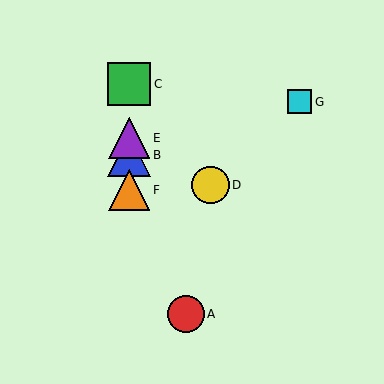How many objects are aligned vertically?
4 objects (B, C, E, F) are aligned vertically.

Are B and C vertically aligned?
Yes, both are at x≈129.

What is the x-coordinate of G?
Object G is at x≈300.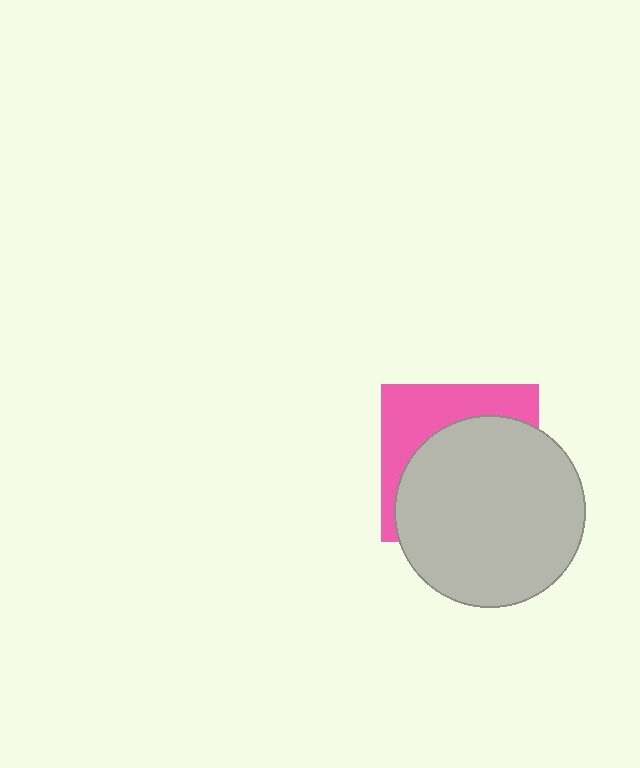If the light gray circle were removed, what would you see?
You would see the complete pink square.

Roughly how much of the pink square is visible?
A small part of it is visible (roughly 35%).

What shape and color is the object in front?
The object in front is a light gray circle.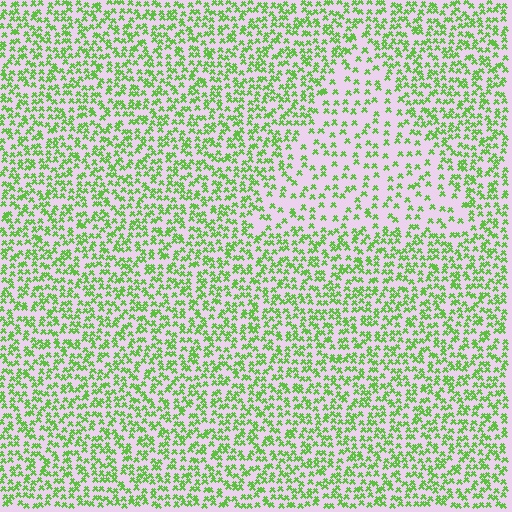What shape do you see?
I see a triangle.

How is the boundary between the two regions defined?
The boundary is defined by a change in element density (approximately 2.0x ratio). All elements are the same color, size, and shape.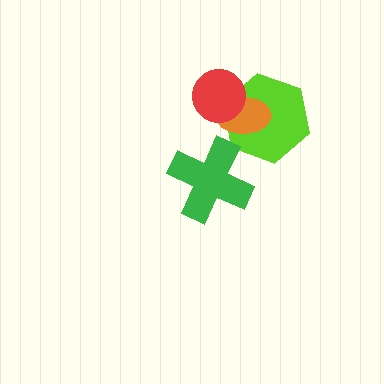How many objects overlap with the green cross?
0 objects overlap with the green cross.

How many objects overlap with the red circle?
2 objects overlap with the red circle.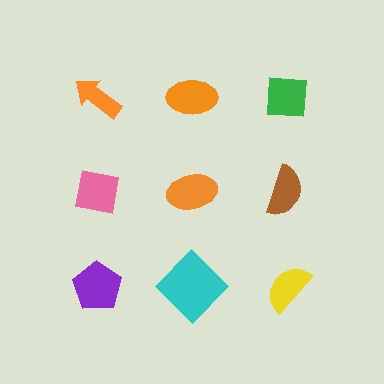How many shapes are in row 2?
3 shapes.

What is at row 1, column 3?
A green square.